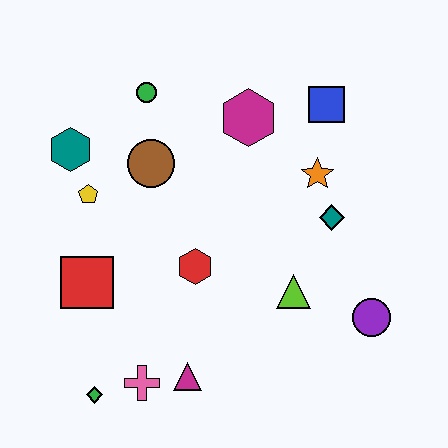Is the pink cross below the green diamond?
No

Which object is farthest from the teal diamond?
The green diamond is farthest from the teal diamond.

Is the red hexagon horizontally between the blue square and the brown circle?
Yes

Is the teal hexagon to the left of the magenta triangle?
Yes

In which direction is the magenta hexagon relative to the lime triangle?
The magenta hexagon is above the lime triangle.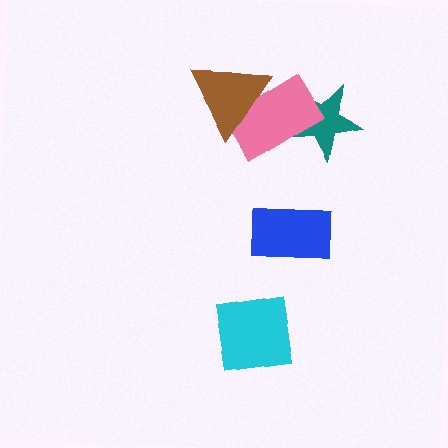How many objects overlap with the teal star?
1 object overlaps with the teal star.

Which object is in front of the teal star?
The pink rectangle is in front of the teal star.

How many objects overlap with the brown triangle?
1 object overlaps with the brown triangle.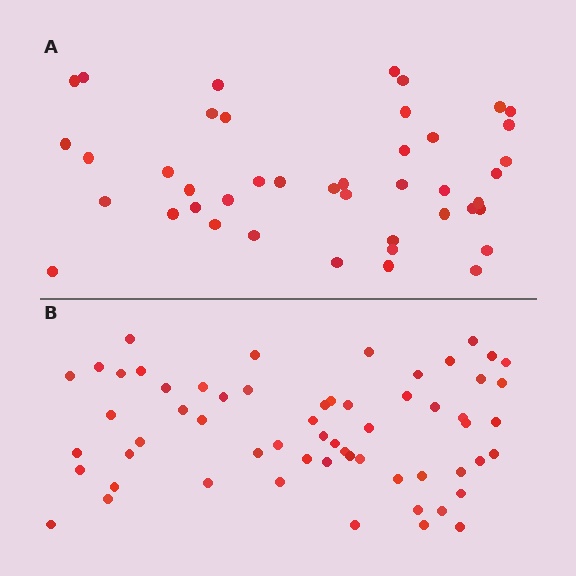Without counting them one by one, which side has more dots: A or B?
Region B (the bottom region) has more dots.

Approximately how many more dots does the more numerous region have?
Region B has approximately 15 more dots than region A.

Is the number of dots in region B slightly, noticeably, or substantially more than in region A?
Region B has noticeably more, but not dramatically so. The ratio is roughly 1.4 to 1.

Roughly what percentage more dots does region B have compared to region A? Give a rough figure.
About 40% more.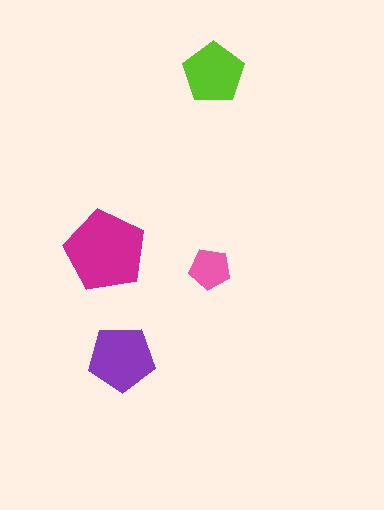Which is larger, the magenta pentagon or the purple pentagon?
The magenta one.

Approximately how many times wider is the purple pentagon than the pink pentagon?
About 1.5 times wider.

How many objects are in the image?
There are 4 objects in the image.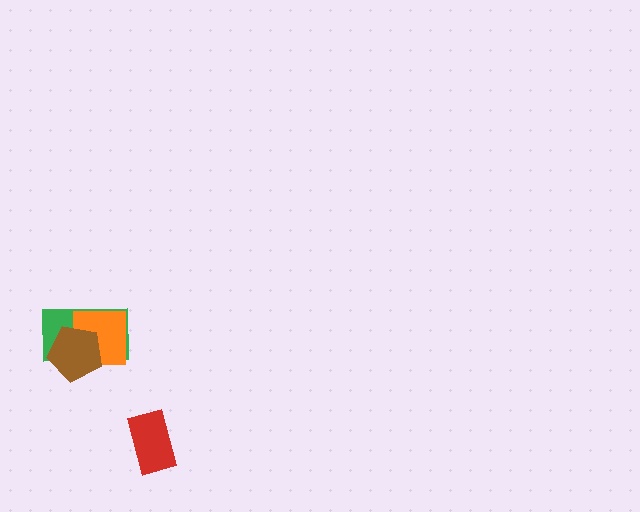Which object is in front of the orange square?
The brown pentagon is in front of the orange square.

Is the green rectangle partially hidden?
Yes, it is partially covered by another shape.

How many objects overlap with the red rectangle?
0 objects overlap with the red rectangle.